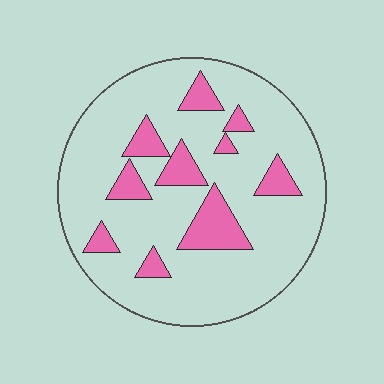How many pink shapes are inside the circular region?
10.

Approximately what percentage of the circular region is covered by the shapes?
Approximately 20%.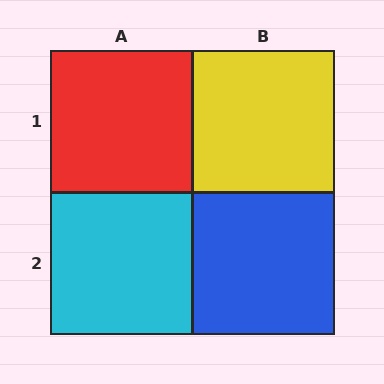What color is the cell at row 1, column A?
Red.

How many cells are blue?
1 cell is blue.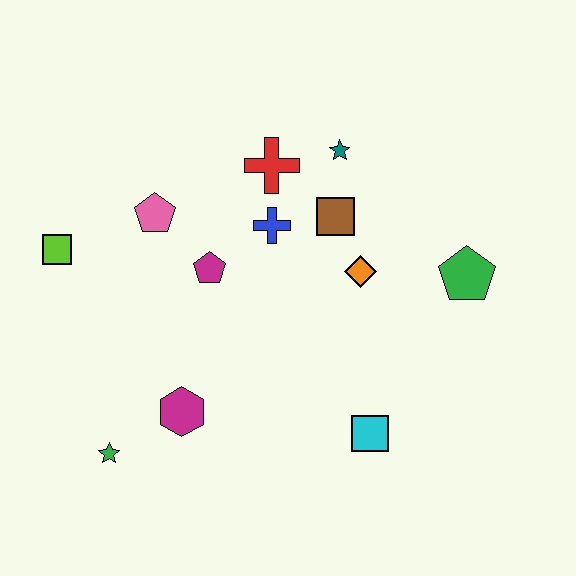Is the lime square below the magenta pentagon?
No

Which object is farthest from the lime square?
The green pentagon is farthest from the lime square.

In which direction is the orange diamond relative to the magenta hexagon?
The orange diamond is to the right of the magenta hexagon.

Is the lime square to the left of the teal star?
Yes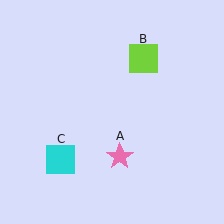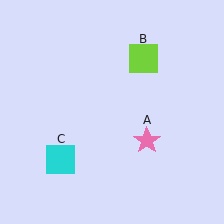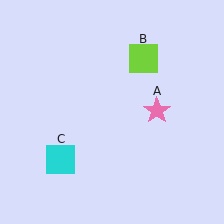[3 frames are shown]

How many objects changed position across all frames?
1 object changed position: pink star (object A).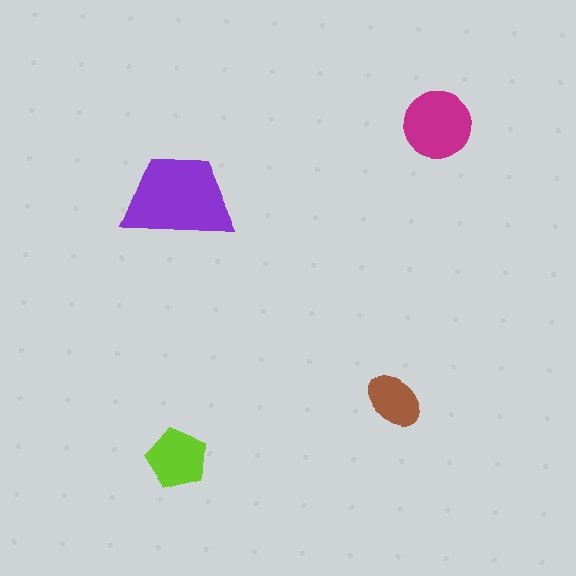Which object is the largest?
The purple trapezoid.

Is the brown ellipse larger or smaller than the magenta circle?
Smaller.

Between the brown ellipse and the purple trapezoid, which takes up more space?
The purple trapezoid.